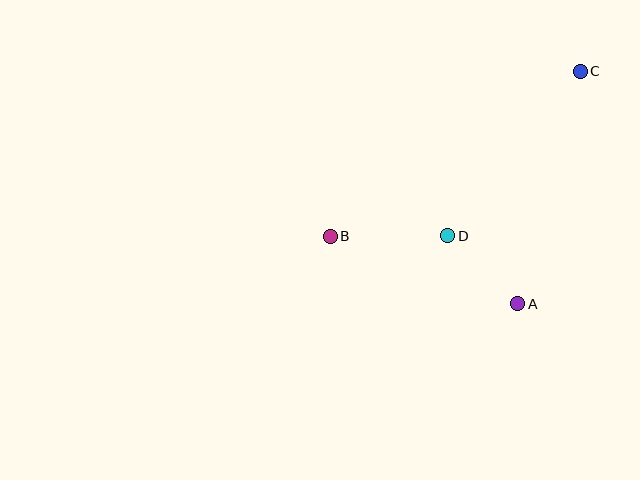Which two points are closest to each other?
Points A and D are closest to each other.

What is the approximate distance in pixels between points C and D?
The distance between C and D is approximately 211 pixels.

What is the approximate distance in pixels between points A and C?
The distance between A and C is approximately 241 pixels.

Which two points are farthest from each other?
Points B and C are farthest from each other.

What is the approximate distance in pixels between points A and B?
The distance between A and B is approximately 199 pixels.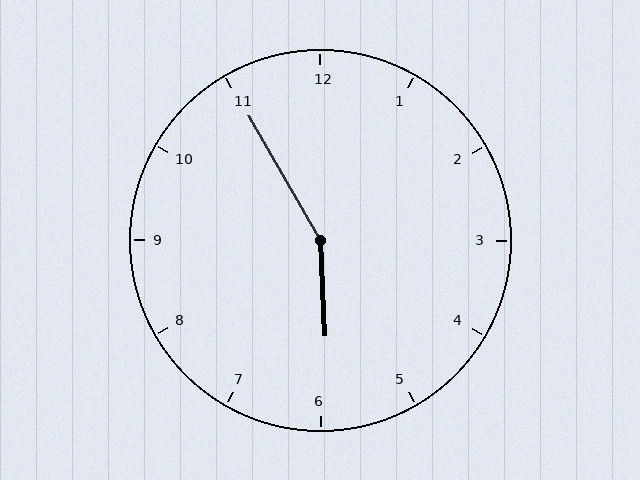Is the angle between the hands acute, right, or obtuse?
It is obtuse.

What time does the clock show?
5:55.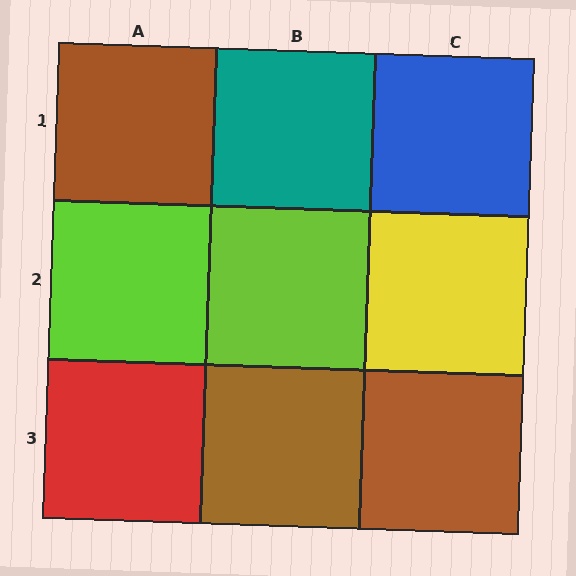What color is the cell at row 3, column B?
Brown.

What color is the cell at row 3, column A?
Red.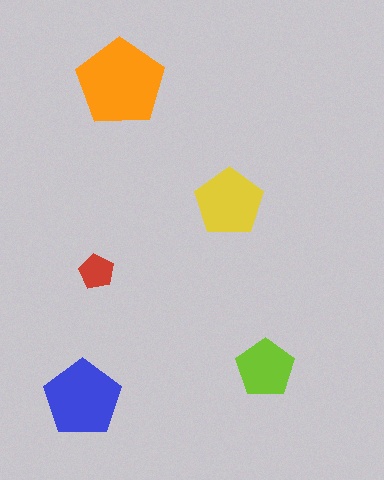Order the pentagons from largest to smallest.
the orange one, the blue one, the yellow one, the lime one, the red one.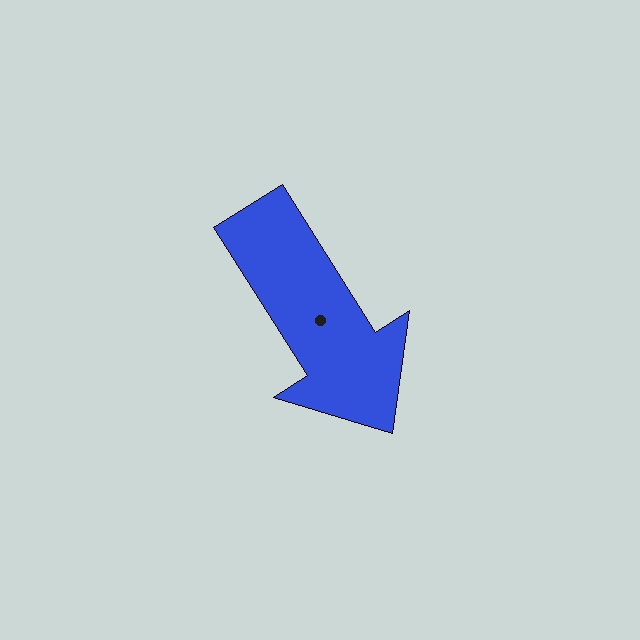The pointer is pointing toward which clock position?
Roughly 5 o'clock.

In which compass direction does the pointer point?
Southeast.